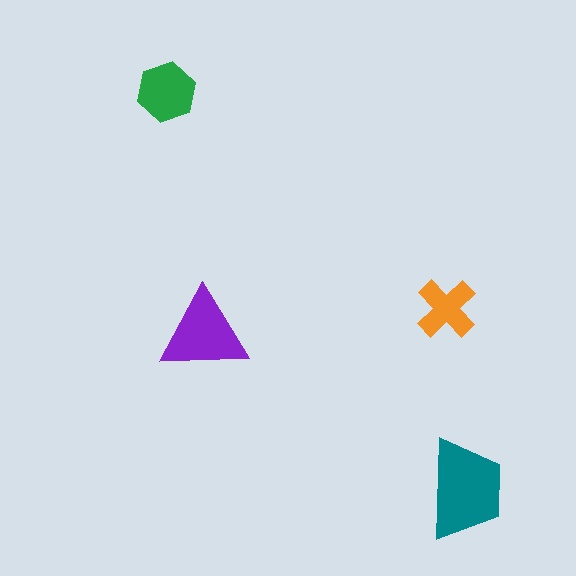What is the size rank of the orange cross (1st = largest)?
4th.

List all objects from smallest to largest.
The orange cross, the green hexagon, the purple triangle, the teal trapezoid.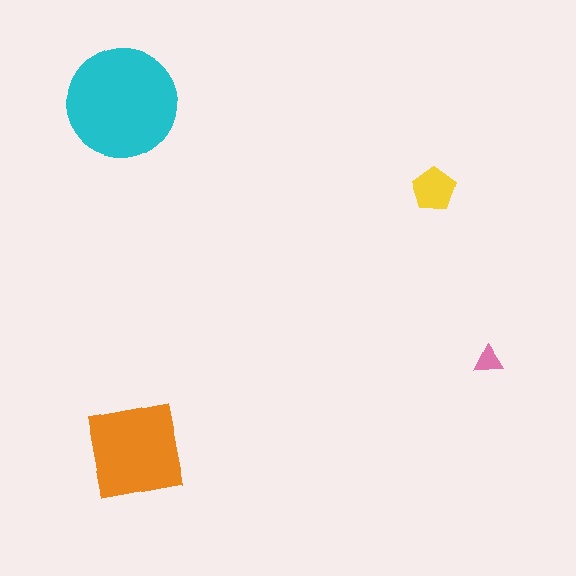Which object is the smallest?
The pink triangle.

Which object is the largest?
The cyan circle.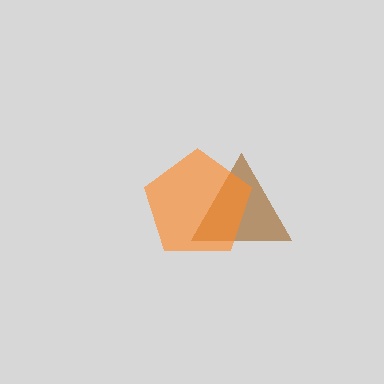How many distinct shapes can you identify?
There are 2 distinct shapes: a brown triangle, an orange pentagon.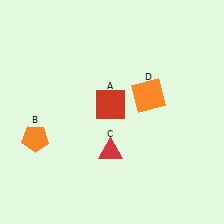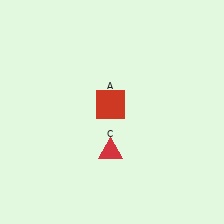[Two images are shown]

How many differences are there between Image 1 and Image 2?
There are 2 differences between the two images.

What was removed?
The orange square (D), the orange pentagon (B) were removed in Image 2.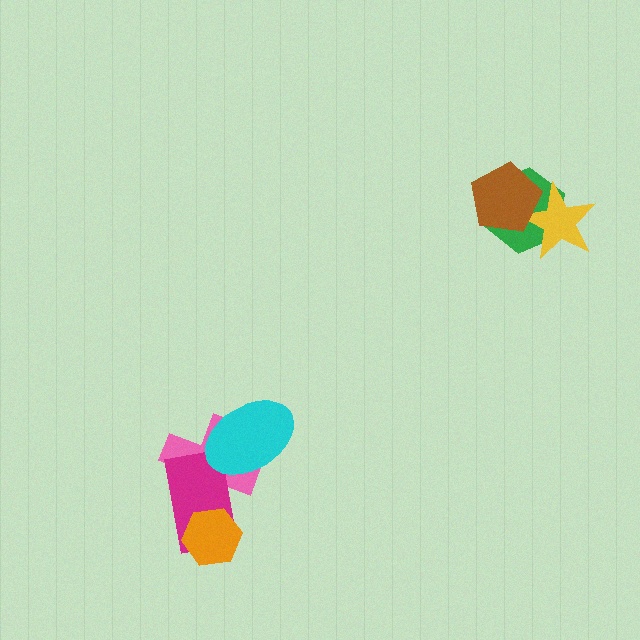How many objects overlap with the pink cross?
2 objects overlap with the pink cross.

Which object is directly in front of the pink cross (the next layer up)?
The magenta rectangle is directly in front of the pink cross.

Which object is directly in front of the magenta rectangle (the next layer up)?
The orange hexagon is directly in front of the magenta rectangle.